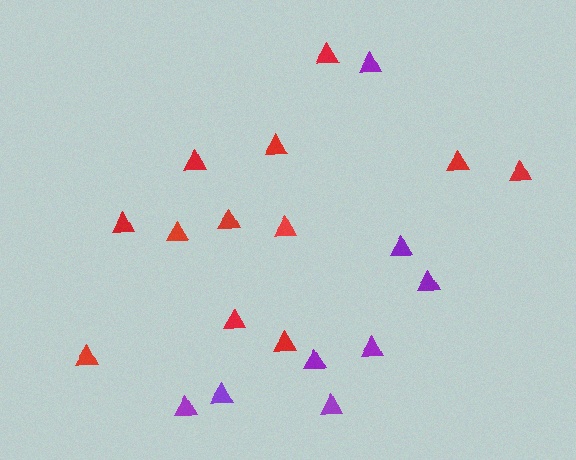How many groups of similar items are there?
There are 2 groups: one group of red triangles (12) and one group of purple triangles (8).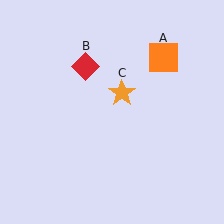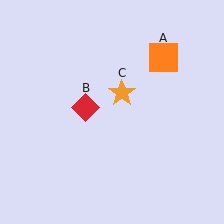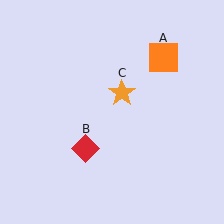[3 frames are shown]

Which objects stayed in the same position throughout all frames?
Orange square (object A) and orange star (object C) remained stationary.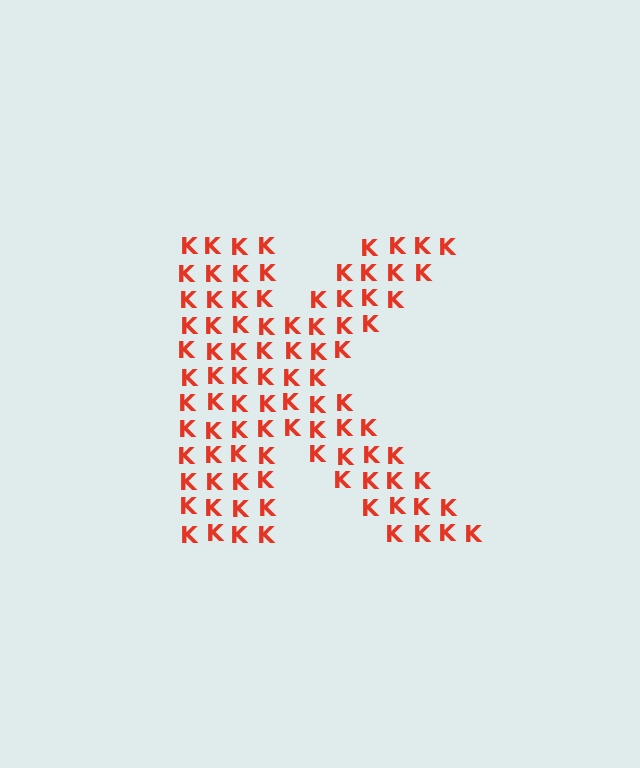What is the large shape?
The large shape is the letter K.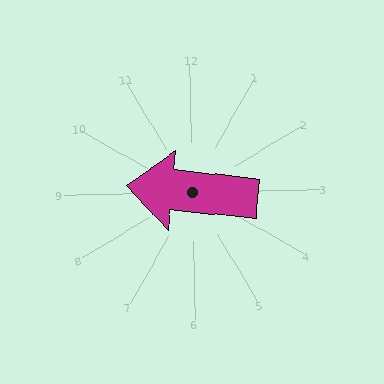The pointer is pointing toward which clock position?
Roughly 9 o'clock.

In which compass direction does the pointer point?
West.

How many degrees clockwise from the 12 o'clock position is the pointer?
Approximately 277 degrees.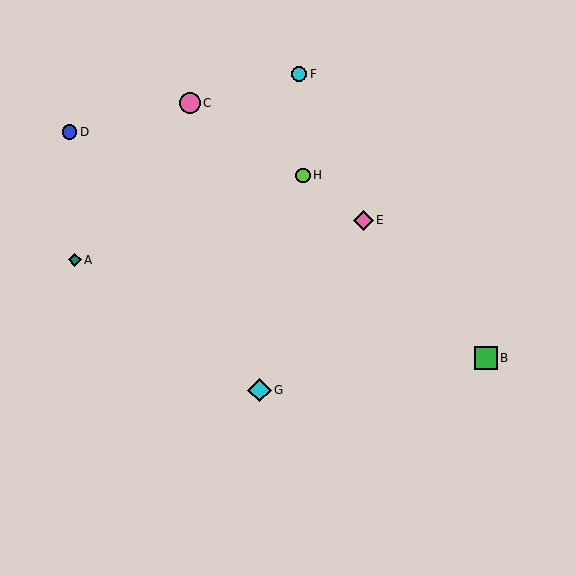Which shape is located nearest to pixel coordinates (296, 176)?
The lime circle (labeled H) at (303, 176) is nearest to that location.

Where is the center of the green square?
The center of the green square is at (486, 358).